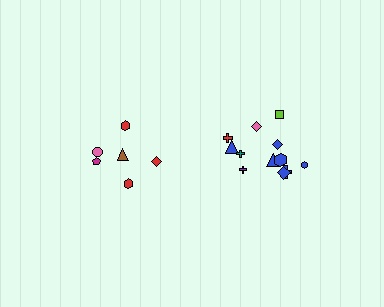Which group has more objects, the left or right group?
The right group.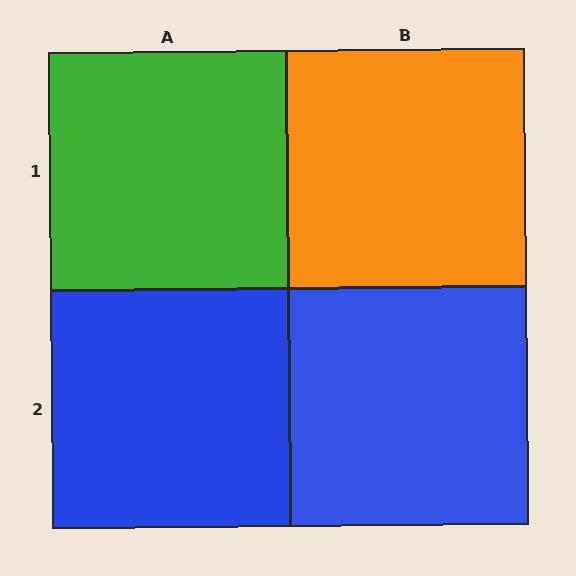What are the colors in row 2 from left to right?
Blue, blue.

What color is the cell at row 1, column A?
Green.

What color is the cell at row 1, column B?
Orange.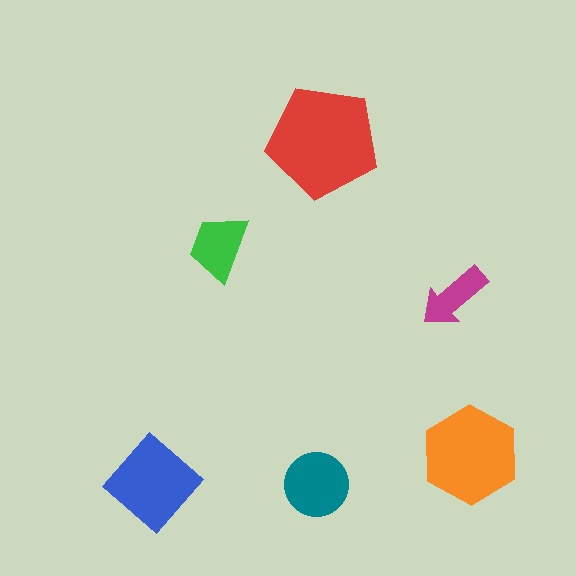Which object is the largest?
The red pentagon.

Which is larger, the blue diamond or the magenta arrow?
The blue diamond.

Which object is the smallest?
The magenta arrow.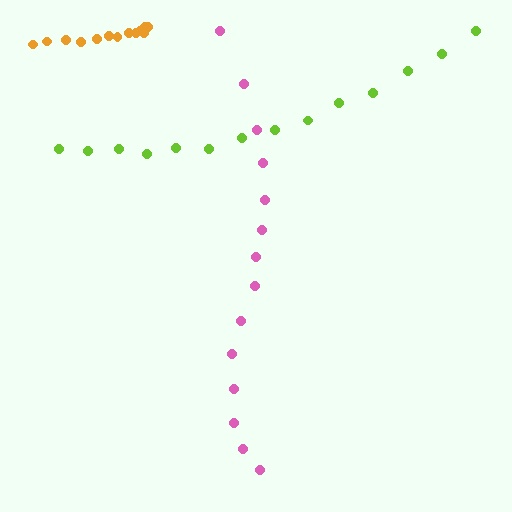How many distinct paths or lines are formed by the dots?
There are 3 distinct paths.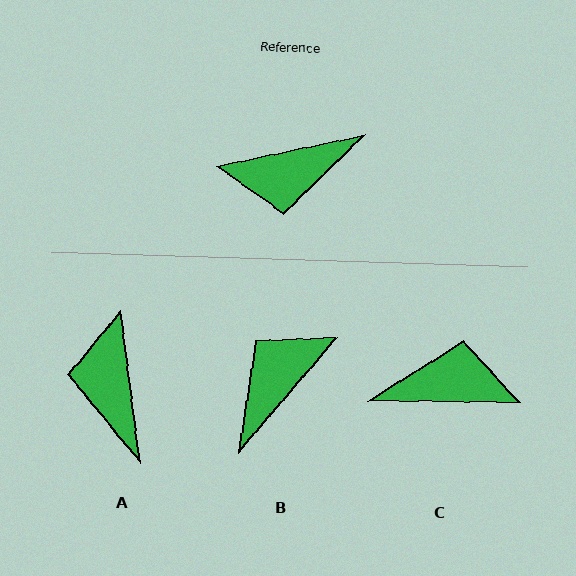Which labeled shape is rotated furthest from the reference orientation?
C, about 168 degrees away.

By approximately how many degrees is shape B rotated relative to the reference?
Approximately 143 degrees clockwise.